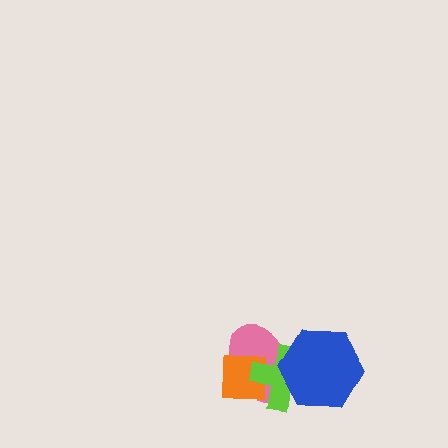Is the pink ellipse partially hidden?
Yes, it is partially covered by another shape.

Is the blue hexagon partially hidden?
No, no other shape covers it.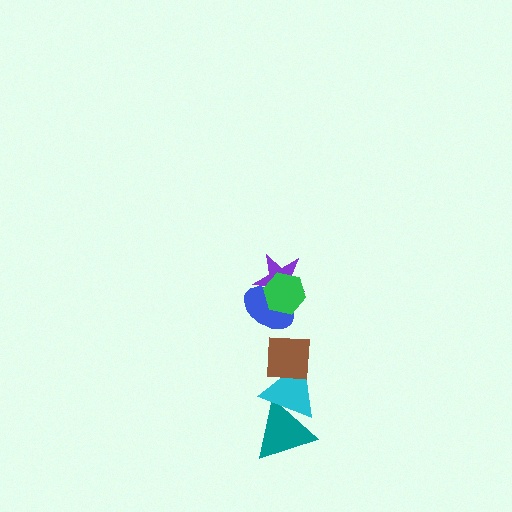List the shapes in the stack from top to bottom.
From top to bottom: the green hexagon, the purple star, the blue ellipse, the brown square, the cyan triangle, the teal triangle.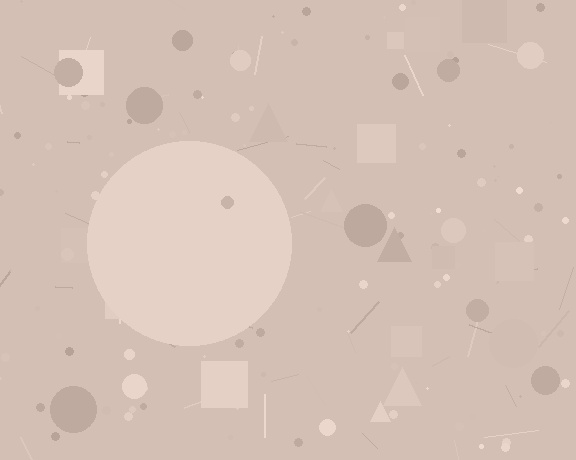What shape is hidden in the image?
A circle is hidden in the image.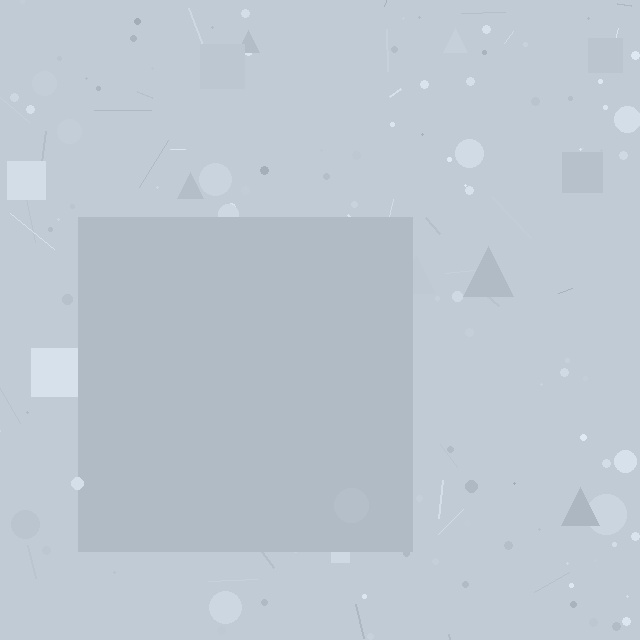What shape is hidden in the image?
A square is hidden in the image.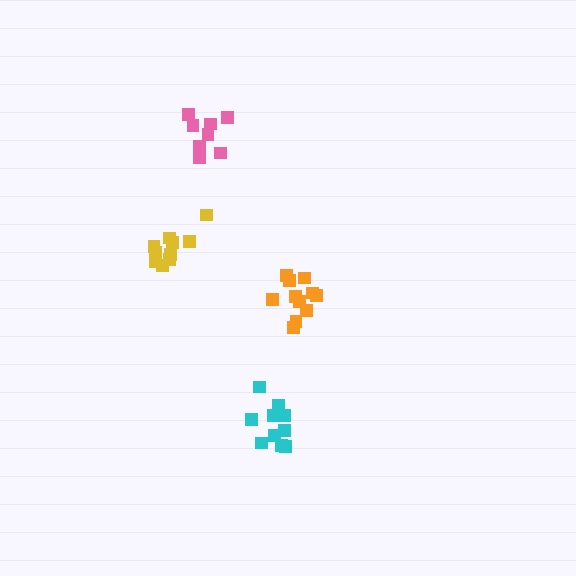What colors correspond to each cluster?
The clusters are colored: cyan, yellow, orange, pink.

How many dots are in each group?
Group 1: 10 dots, Group 2: 10 dots, Group 3: 11 dots, Group 4: 8 dots (39 total).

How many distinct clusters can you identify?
There are 4 distinct clusters.